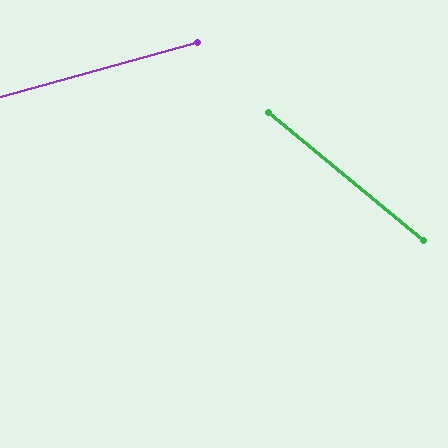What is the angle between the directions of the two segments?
Approximately 55 degrees.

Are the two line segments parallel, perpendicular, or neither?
Neither parallel nor perpendicular — they differ by about 55°.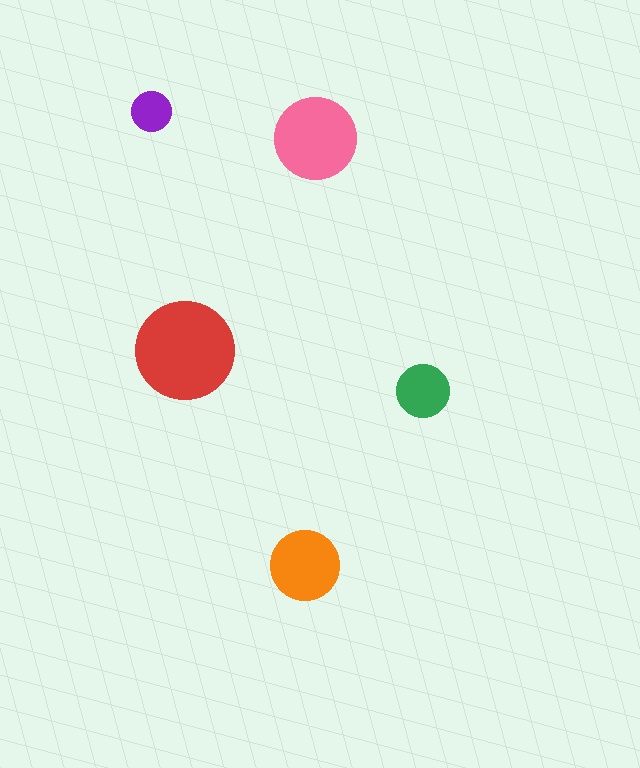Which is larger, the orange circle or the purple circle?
The orange one.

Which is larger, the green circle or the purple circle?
The green one.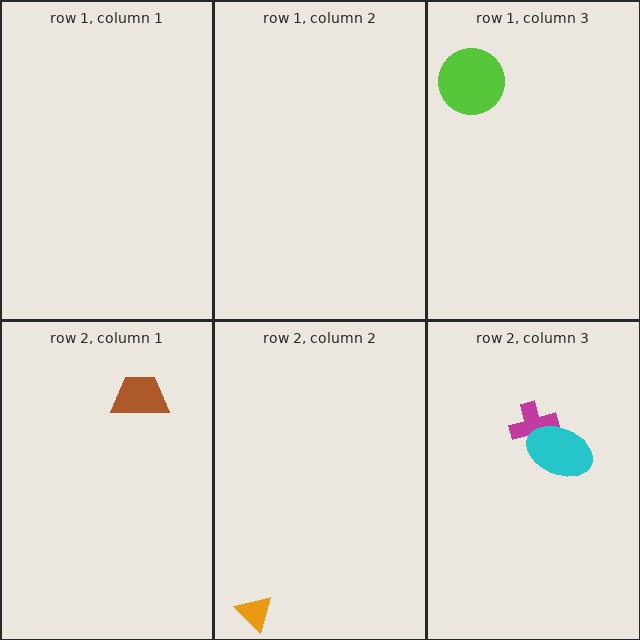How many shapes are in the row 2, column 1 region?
1.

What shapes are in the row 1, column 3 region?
The lime circle.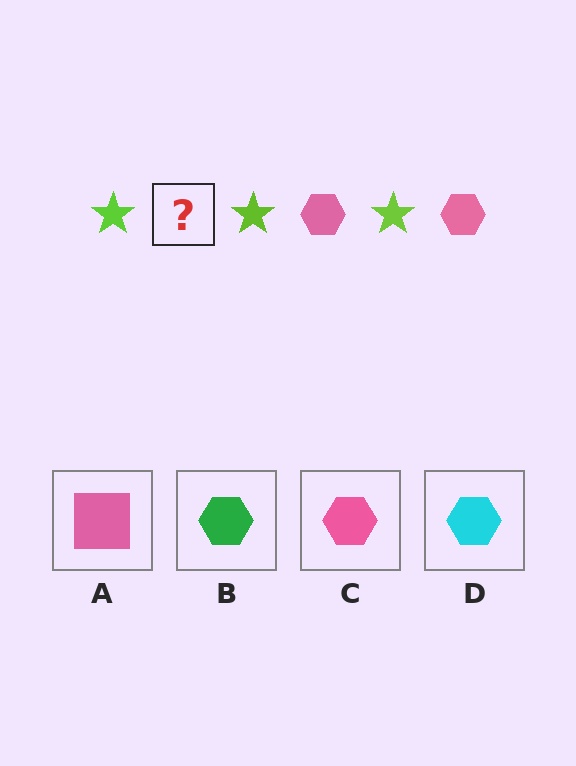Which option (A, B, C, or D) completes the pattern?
C.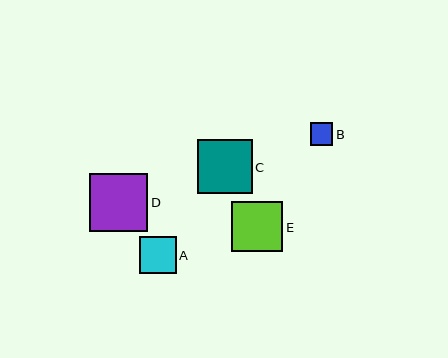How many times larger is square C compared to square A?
Square C is approximately 1.5 times the size of square A.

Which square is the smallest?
Square B is the smallest with a size of approximately 23 pixels.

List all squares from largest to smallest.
From largest to smallest: D, C, E, A, B.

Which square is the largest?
Square D is the largest with a size of approximately 58 pixels.